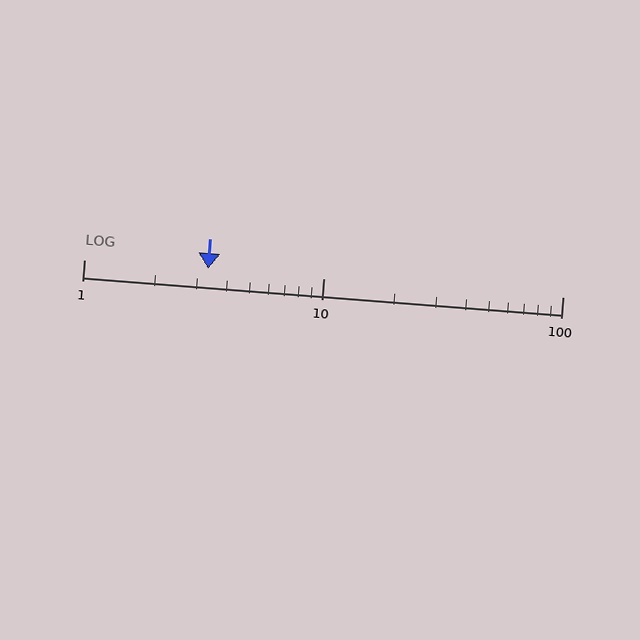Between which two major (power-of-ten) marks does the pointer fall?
The pointer is between 1 and 10.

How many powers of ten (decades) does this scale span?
The scale spans 2 decades, from 1 to 100.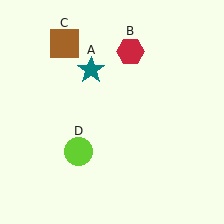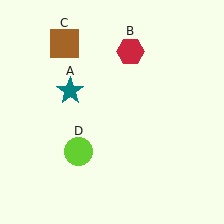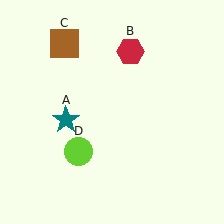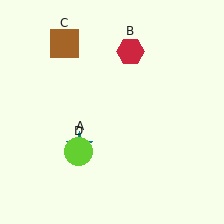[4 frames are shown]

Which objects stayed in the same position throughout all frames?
Red hexagon (object B) and brown square (object C) and lime circle (object D) remained stationary.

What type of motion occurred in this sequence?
The teal star (object A) rotated counterclockwise around the center of the scene.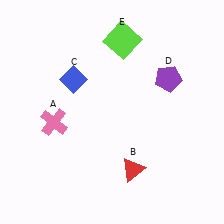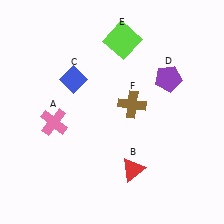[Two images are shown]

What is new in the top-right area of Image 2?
A brown cross (F) was added in the top-right area of Image 2.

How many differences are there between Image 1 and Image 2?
There is 1 difference between the two images.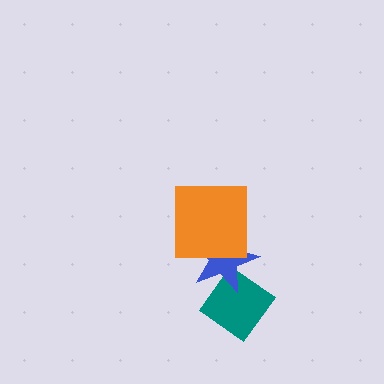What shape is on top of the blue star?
The orange square is on top of the blue star.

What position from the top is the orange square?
The orange square is 1st from the top.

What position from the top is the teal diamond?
The teal diamond is 3rd from the top.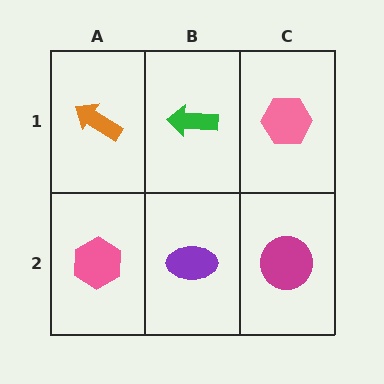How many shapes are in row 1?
3 shapes.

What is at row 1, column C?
A pink hexagon.